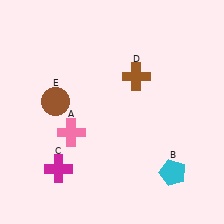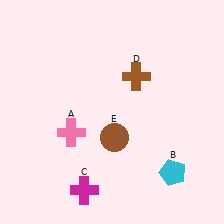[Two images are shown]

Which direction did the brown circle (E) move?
The brown circle (E) moved right.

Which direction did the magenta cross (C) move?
The magenta cross (C) moved right.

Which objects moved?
The objects that moved are: the magenta cross (C), the brown circle (E).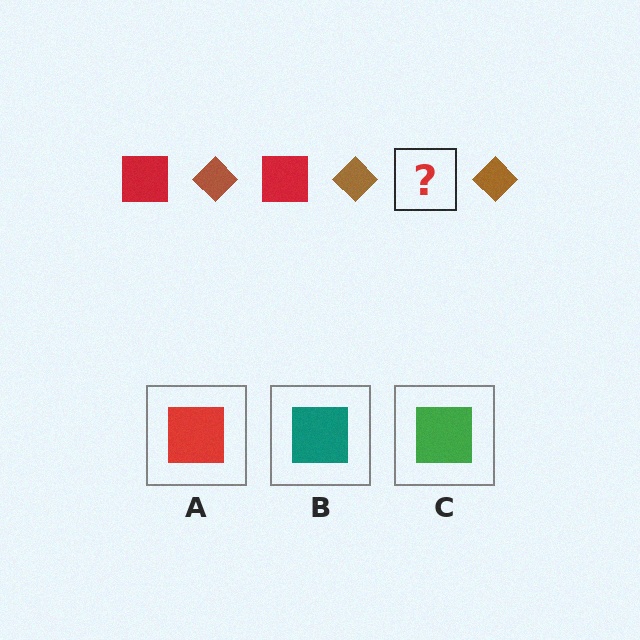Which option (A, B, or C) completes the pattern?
A.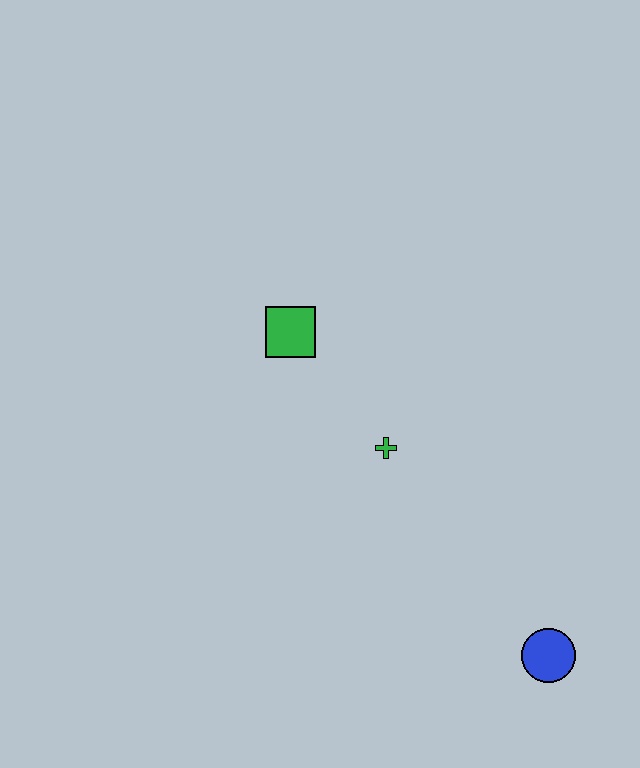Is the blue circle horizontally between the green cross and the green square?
No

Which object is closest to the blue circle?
The green cross is closest to the blue circle.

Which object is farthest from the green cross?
The blue circle is farthest from the green cross.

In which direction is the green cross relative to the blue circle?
The green cross is above the blue circle.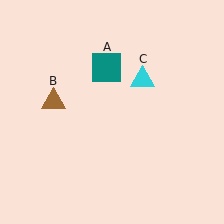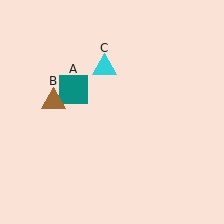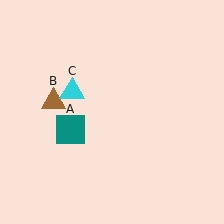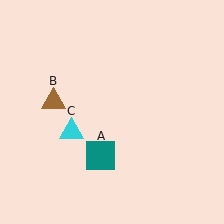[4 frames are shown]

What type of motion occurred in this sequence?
The teal square (object A), cyan triangle (object C) rotated counterclockwise around the center of the scene.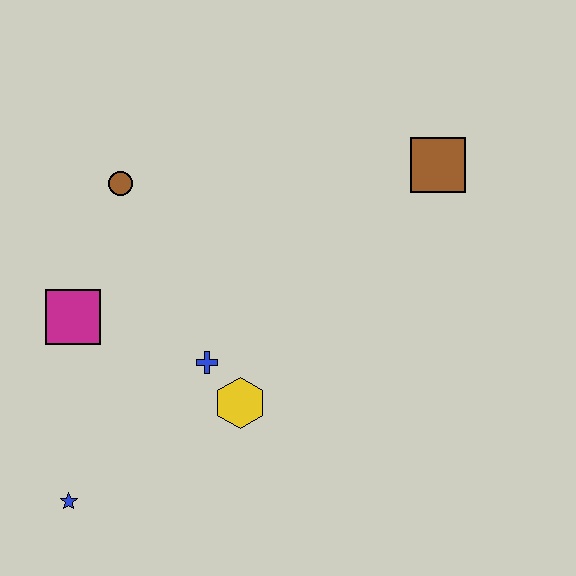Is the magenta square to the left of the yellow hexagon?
Yes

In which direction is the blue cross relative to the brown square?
The blue cross is to the left of the brown square.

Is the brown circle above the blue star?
Yes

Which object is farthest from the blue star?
The brown square is farthest from the blue star.